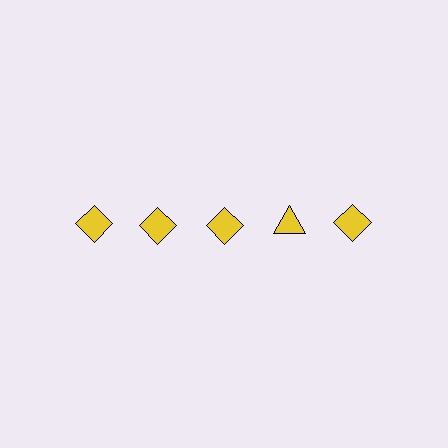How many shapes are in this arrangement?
There are 5 shapes arranged in a grid pattern.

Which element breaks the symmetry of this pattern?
The yellow triangle in the top row, second from right column breaks the symmetry. All other shapes are yellow diamonds.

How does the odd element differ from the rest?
It has a different shape: triangle instead of diamond.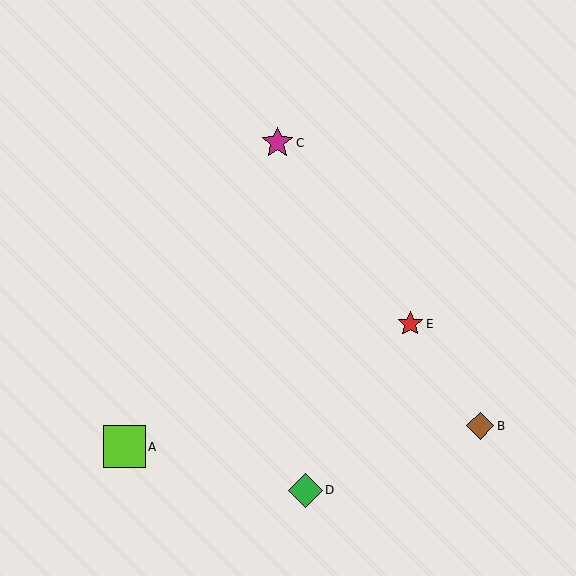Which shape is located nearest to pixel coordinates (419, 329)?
The red star (labeled E) at (410, 324) is nearest to that location.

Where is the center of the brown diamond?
The center of the brown diamond is at (480, 426).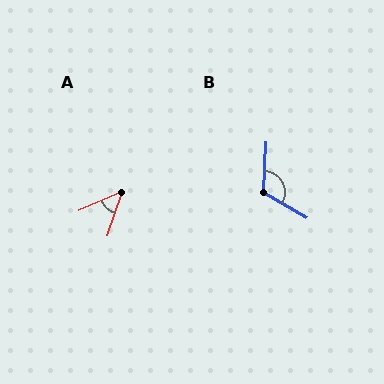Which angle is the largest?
B, at approximately 118 degrees.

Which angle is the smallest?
A, at approximately 49 degrees.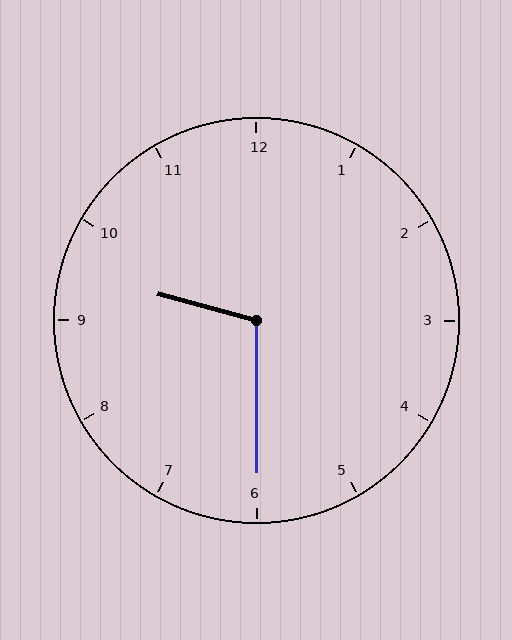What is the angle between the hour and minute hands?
Approximately 105 degrees.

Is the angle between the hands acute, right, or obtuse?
It is obtuse.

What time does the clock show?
9:30.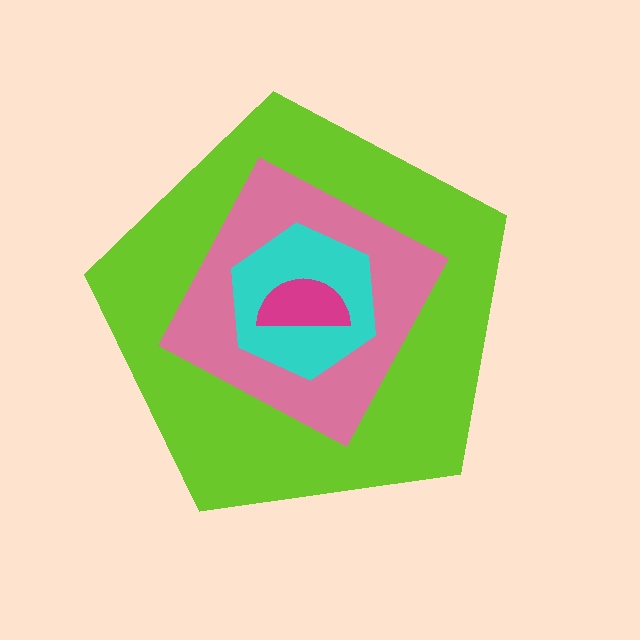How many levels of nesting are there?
4.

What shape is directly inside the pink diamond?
The cyan hexagon.